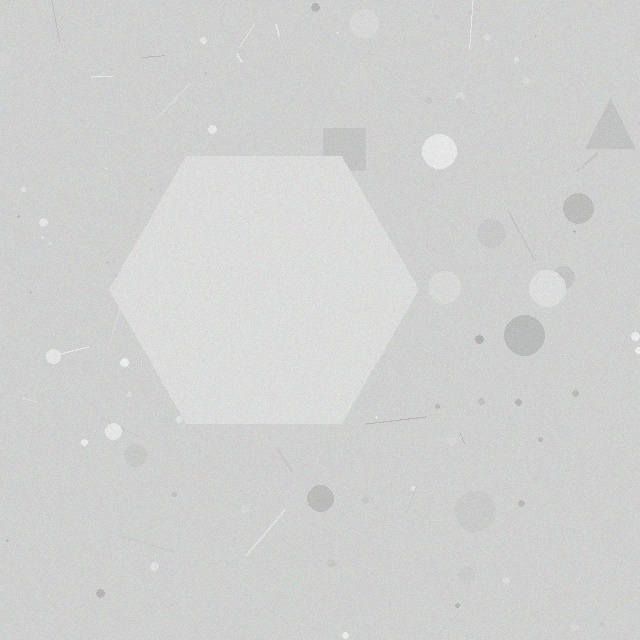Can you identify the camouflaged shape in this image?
The camouflaged shape is a hexagon.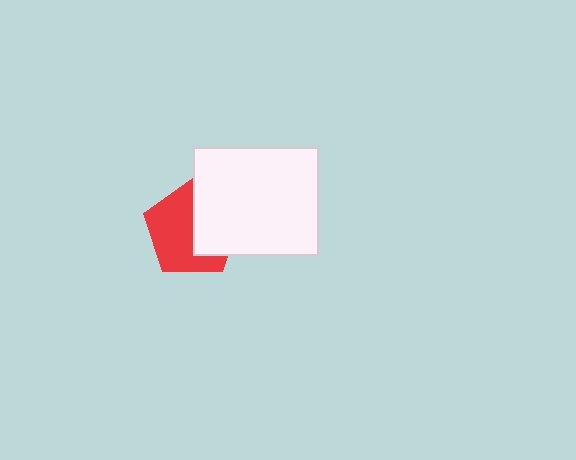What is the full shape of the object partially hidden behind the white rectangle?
The partially hidden object is a red pentagon.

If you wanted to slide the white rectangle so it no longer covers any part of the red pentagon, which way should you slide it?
Slide it right — that is the most direct way to separate the two shapes.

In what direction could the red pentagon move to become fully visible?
The red pentagon could move left. That would shift it out from behind the white rectangle entirely.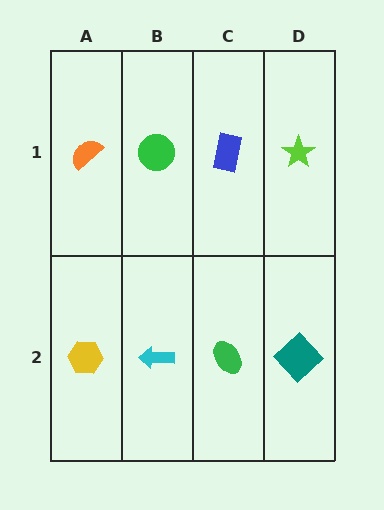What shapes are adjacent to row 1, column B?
A cyan arrow (row 2, column B), an orange semicircle (row 1, column A), a blue rectangle (row 1, column C).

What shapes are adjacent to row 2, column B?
A green circle (row 1, column B), a yellow hexagon (row 2, column A), a green ellipse (row 2, column C).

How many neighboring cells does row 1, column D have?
2.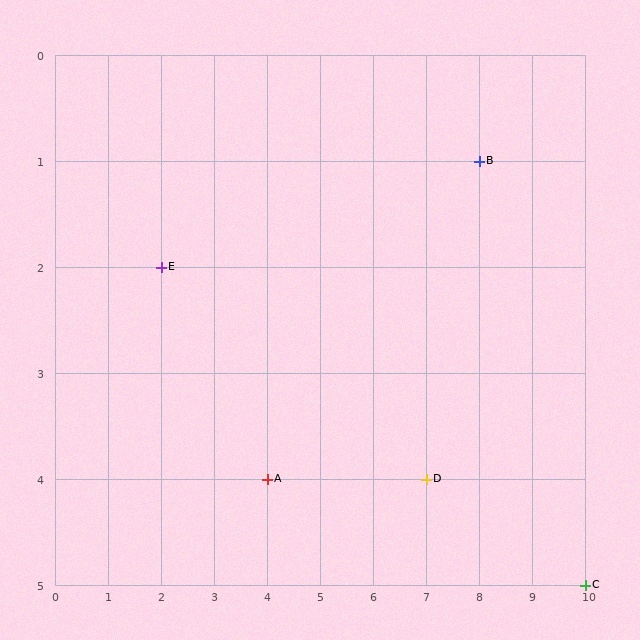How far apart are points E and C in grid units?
Points E and C are 8 columns and 3 rows apart (about 8.5 grid units diagonally).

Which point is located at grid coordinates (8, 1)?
Point B is at (8, 1).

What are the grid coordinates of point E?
Point E is at grid coordinates (2, 2).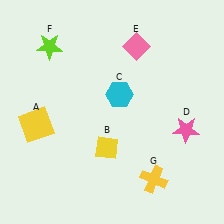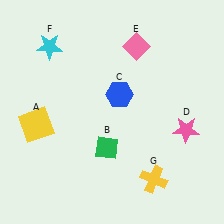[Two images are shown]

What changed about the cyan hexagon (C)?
In Image 1, C is cyan. In Image 2, it changed to blue.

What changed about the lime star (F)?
In Image 1, F is lime. In Image 2, it changed to cyan.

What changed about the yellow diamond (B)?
In Image 1, B is yellow. In Image 2, it changed to green.